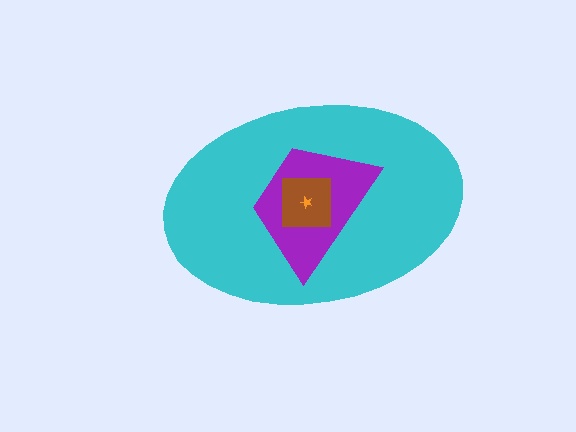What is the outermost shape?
The cyan ellipse.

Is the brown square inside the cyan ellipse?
Yes.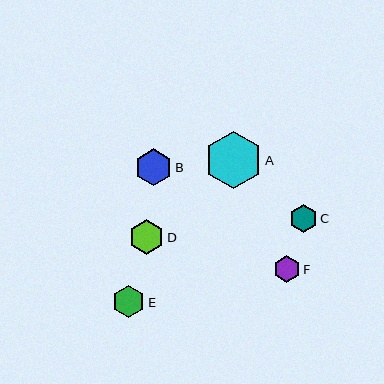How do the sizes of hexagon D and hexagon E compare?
Hexagon D and hexagon E are approximately the same size.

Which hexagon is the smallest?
Hexagon F is the smallest with a size of approximately 27 pixels.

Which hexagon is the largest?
Hexagon A is the largest with a size of approximately 57 pixels.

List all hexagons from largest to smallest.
From largest to smallest: A, B, D, E, C, F.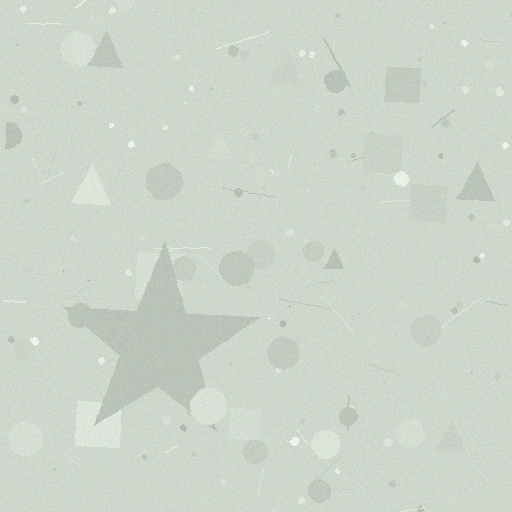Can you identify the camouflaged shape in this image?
The camouflaged shape is a star.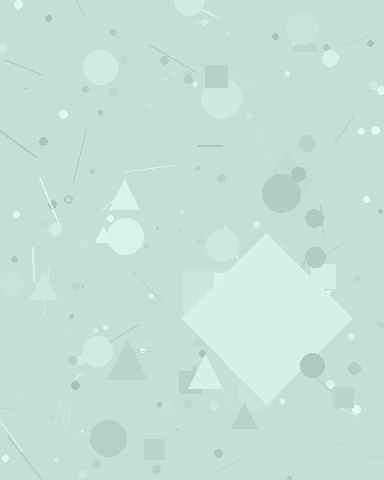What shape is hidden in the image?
A diamond is hidden in the image.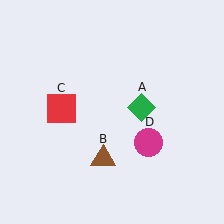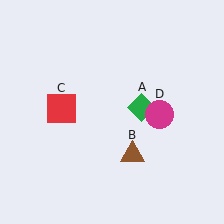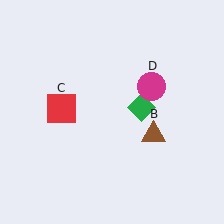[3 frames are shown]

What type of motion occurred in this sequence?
The brown triangle (object B), magenta circle (object D) rotated counterclockwise around the center of the scene.